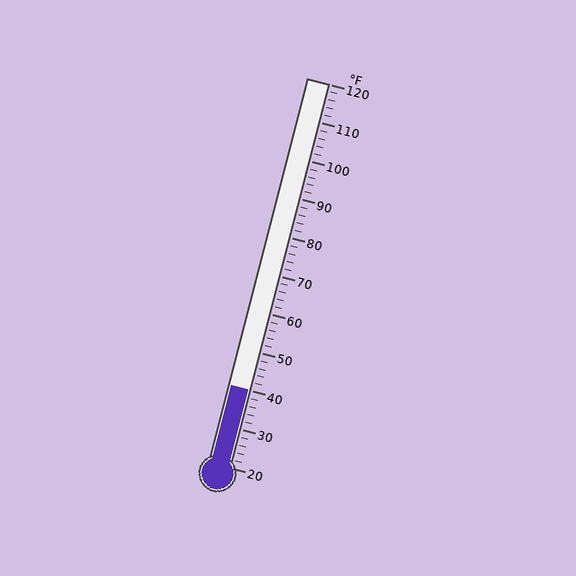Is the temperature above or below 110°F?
The temperature is below 110°F.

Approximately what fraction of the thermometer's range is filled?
The thermometer is filled to approximately 20% of its range.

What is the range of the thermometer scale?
The thermometer scale ranges from 20°F to 120°F.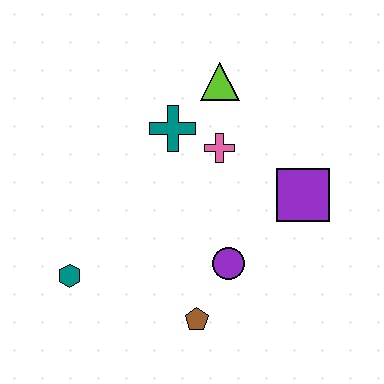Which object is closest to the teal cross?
The pink cross is closest to the teal cross.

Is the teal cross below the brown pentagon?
No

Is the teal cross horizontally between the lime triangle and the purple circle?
No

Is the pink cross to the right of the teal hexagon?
Yes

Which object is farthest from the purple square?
The teal hexagon is farthest from the purple square.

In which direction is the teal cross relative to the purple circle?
The teal cross is above the purple circle.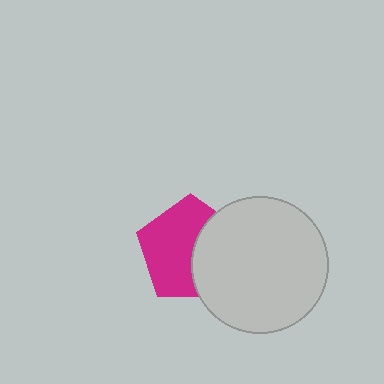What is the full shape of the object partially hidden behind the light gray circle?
The partially hidden object is a magenta pentagon.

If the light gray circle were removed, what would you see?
You would see the complete magenta pentagon.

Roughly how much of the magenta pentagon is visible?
About half of it is visible (roughly 59%).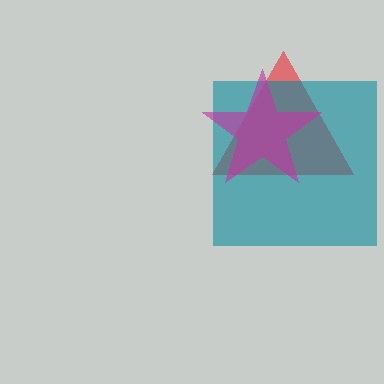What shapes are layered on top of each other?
The layered shapes are: a red triangle, a teal square, a magenta star.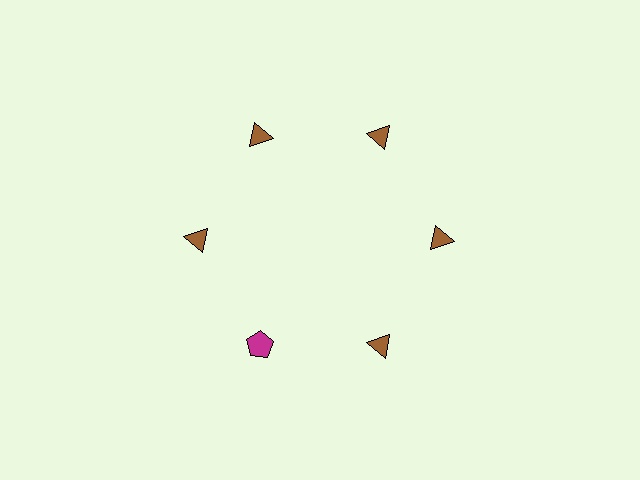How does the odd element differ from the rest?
It differs in both color (magenta instead of brown) and shape (pentagon instead of triangle).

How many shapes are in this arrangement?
There are 6 shapes arranged in a ring pattern.